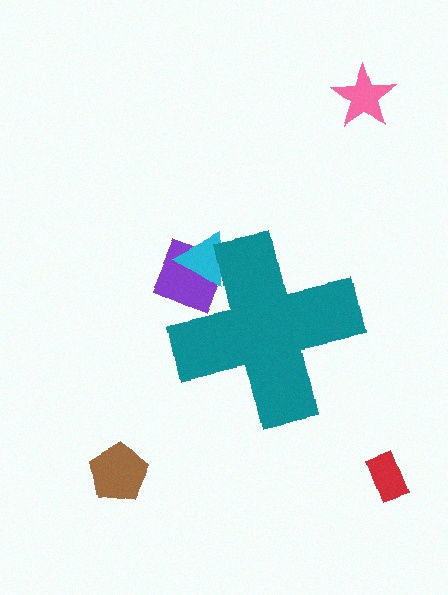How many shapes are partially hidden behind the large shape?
2 shapes are partially hidden.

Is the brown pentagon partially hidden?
No, the brown pentagon is fully visible.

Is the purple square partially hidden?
Yes, the purple square is partially hidden behind the teal cross.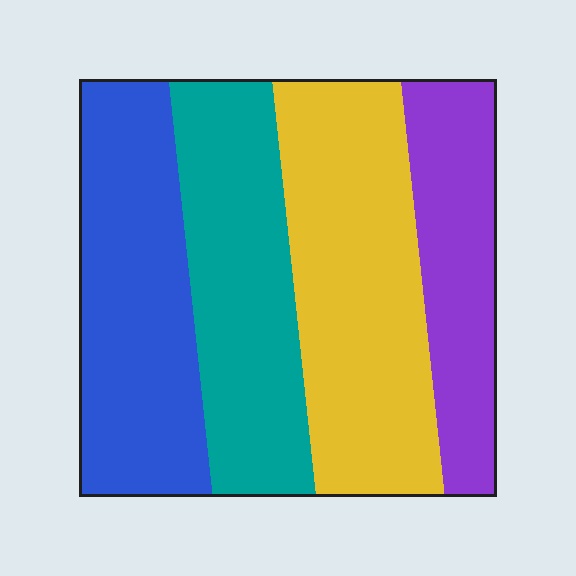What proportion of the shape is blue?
Blue takes up about one quarter (1/4) of the shape.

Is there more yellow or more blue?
Yellow.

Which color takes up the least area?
Purple, at roughly 20%.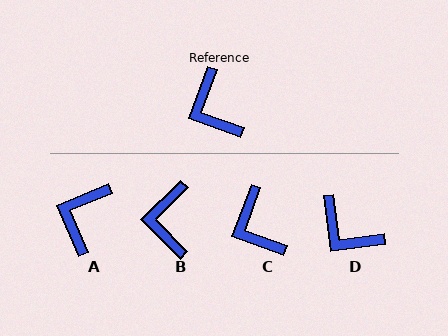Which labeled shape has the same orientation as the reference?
C.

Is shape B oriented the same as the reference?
No, it is off by about 25 degrees.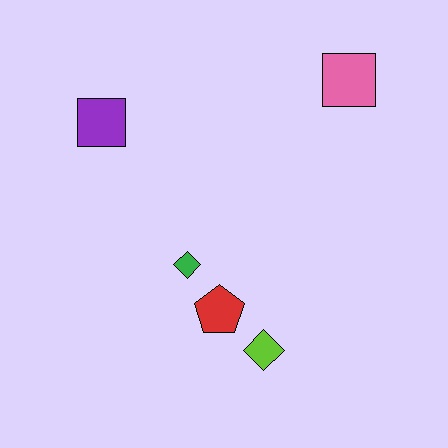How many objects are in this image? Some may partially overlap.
There are 5 objects.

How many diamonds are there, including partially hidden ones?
There are 2 diamonds.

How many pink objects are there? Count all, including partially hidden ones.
There is 1 pink object.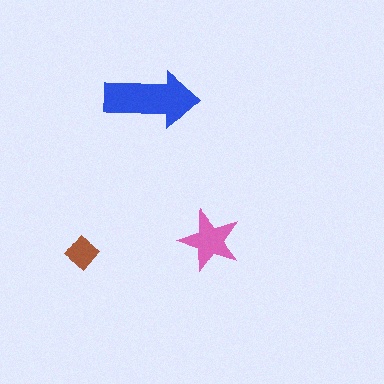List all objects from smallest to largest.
The brown diamond, the pink star, the blue arrow.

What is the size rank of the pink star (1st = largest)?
2nd.